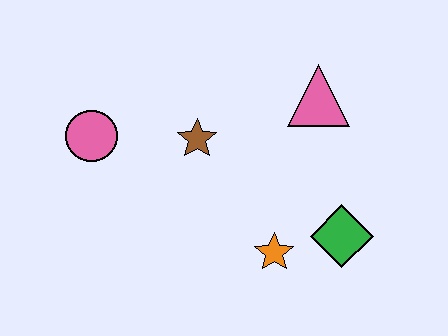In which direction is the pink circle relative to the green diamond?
The pink circle is to the left of the green diamond.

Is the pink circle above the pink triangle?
No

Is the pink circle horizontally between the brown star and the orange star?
No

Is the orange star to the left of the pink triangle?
Yes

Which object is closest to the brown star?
The pink circle is closest to the brown star.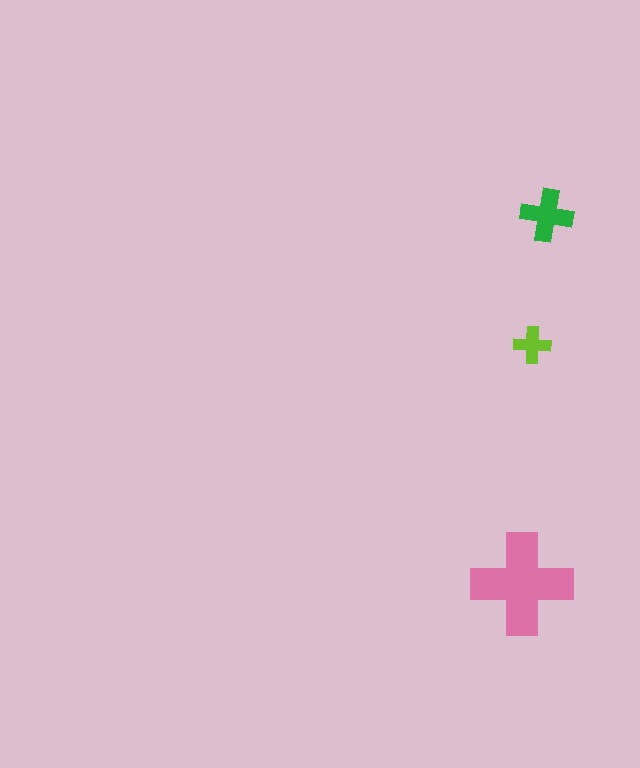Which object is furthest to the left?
The pink cross is leftmost.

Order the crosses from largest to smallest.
the pink one, the green one, the lime one.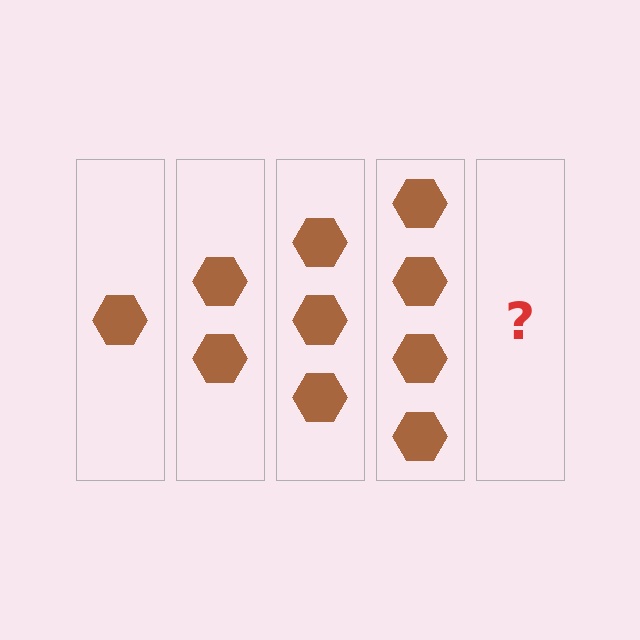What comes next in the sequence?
The next element should be 5 hexagons.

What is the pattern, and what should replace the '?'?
The pattern is that each step adds one more hexagon. The '?' should be 5 hexagons.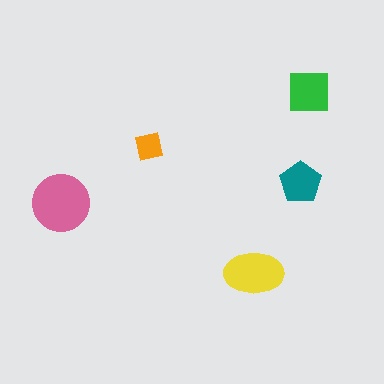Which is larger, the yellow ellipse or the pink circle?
The pink circle.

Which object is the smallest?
The orange square.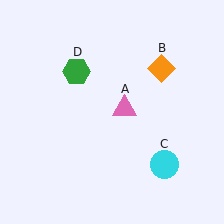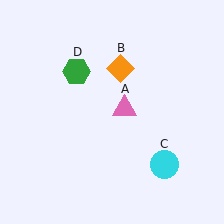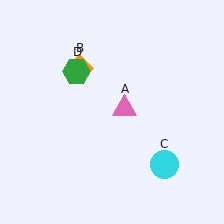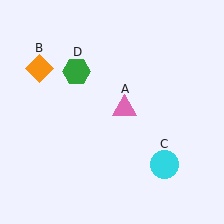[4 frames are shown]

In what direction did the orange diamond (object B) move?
The orange diamond (object B) moved left.